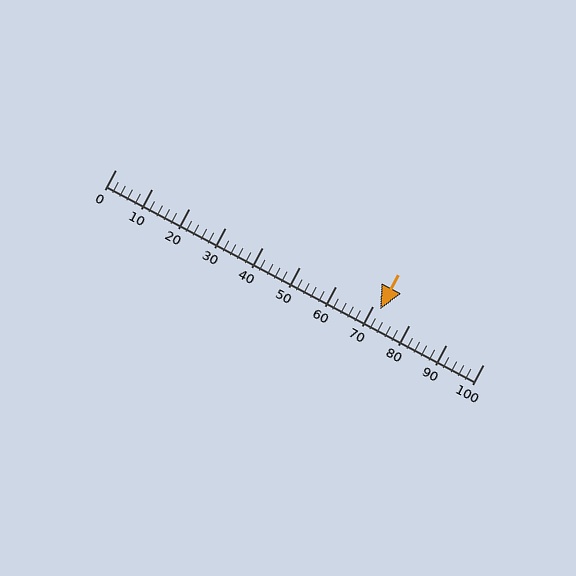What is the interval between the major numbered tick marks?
The major tick marks are spaced 10 units apart.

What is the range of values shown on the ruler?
The ruler shows values from 0 to 100.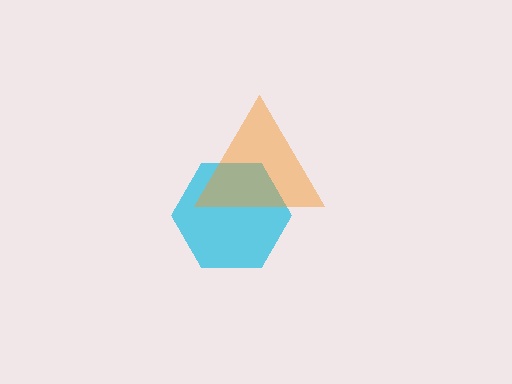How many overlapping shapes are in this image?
There are 2 overlapping shapes in the image.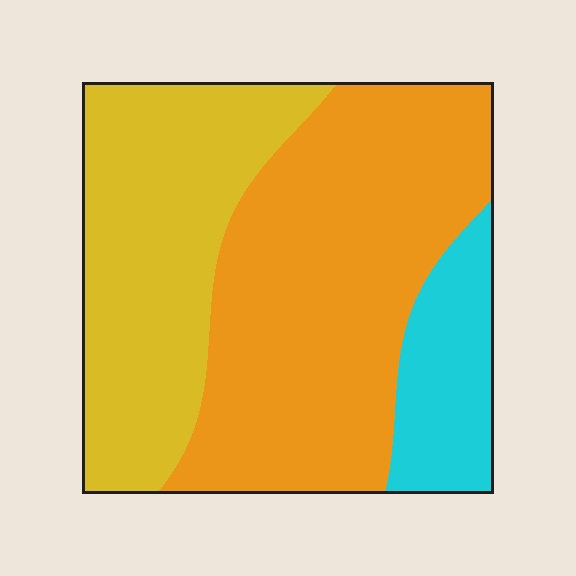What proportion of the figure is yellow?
Yellow covers roughly 35% of the figure.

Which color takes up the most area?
Orange, at roughly 50%.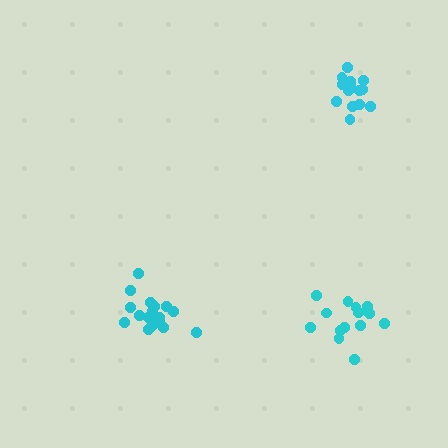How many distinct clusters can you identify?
There are 3 distinct clusters.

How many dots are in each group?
Group 1: 14 dots, Group 2: 19 dots, Group 3: 15 dots (48 total).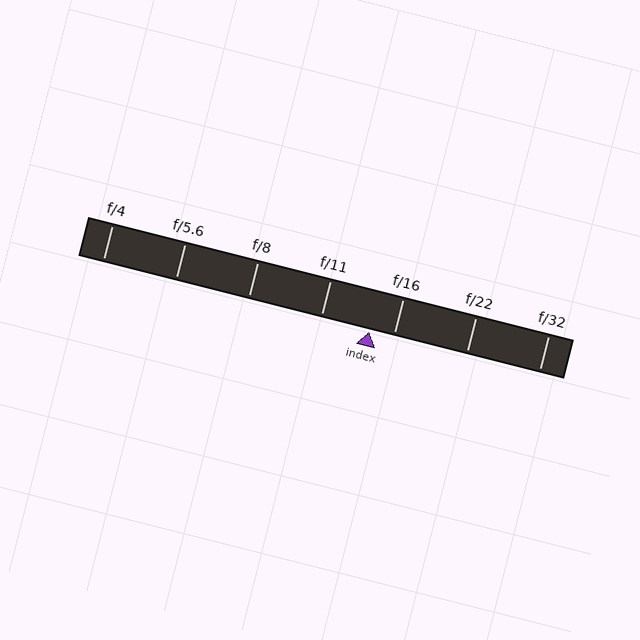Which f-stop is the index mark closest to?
The index mark is closest to f/16.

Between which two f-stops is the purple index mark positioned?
The index mark is between f/11 and f/16.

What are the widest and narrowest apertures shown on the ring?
The widest aperture shown is f/4 and the narrowest is f/32.